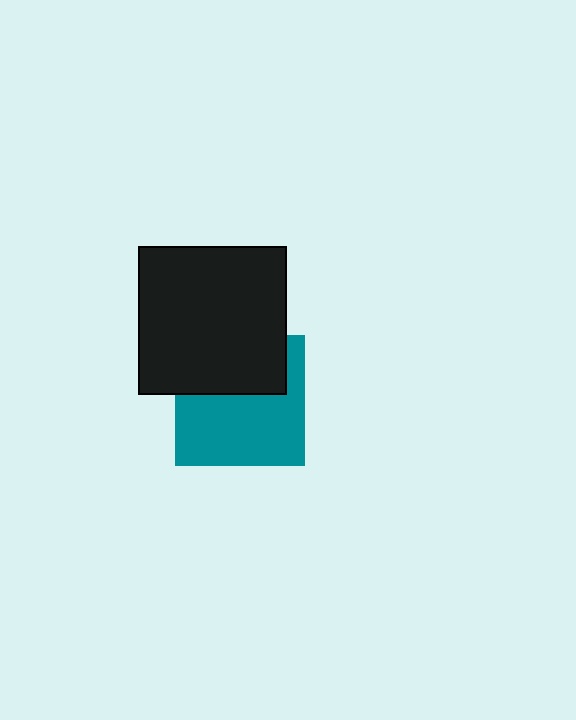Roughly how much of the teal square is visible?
About half of it is visible (roughly 60%).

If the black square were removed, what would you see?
You would see the complete teal square.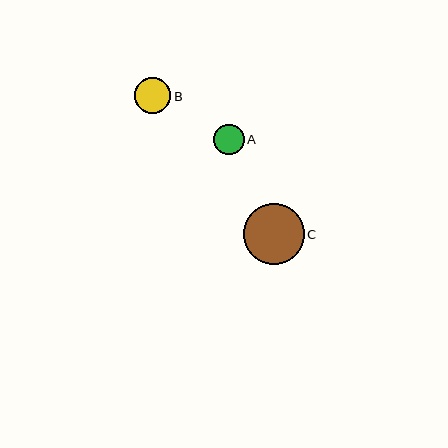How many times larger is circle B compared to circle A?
Circle B is approximately 1.2 times the size of circle A.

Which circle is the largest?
Circle C is the largest with a size of approximately 61 pixels.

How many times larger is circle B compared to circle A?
Circle B is approximately 1.2 times the size of circle A.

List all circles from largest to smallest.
From largest to smallest: C, B, A.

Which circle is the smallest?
Circle A is the smallest with a size of approximately 30 pixels.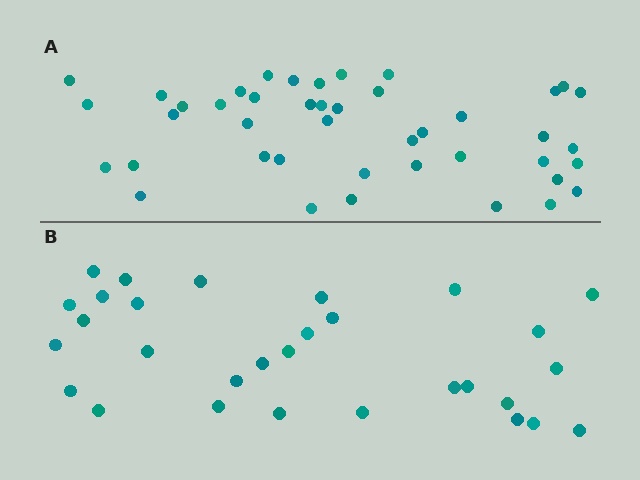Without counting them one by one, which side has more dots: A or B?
Region A (the top region) has more dots.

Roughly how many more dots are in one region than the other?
Region A has approximately 15 more dots than region B.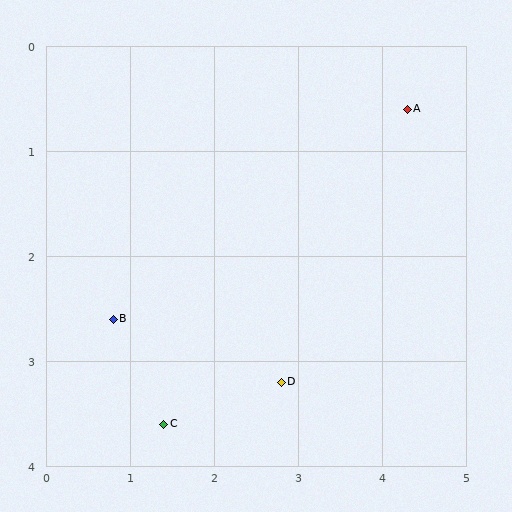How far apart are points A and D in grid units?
Points A and D are about 3.0 grid units apart.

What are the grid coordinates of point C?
Point C is at approximately (1.4, 3.6).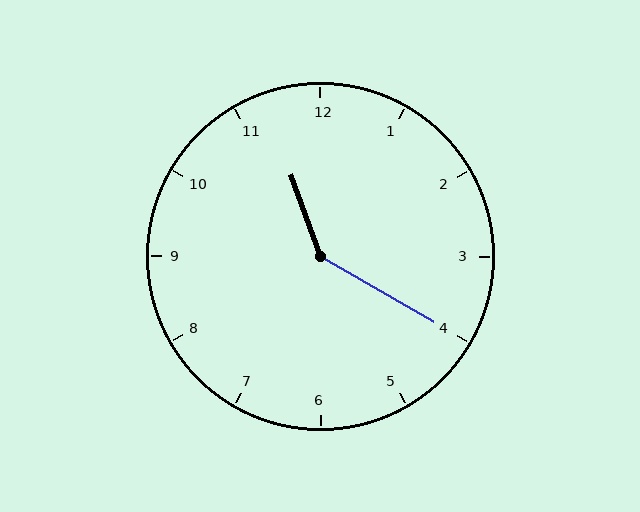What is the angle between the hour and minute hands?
Approximately 140 degrees.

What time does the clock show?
11:20.